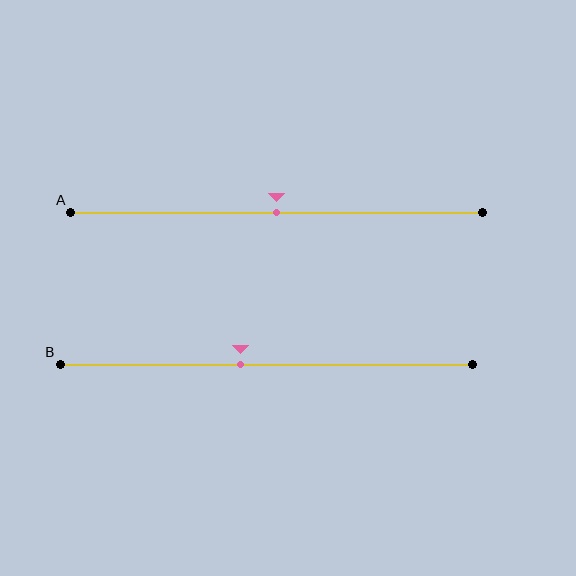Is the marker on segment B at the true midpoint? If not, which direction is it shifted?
No, the marker on segment B is shifted to the left by about 6% of the segment length.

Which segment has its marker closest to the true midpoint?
Segment A has its marker closest to the true midpoint.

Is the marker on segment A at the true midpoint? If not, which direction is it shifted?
Yes, the marker on segment A is at the true midpoint.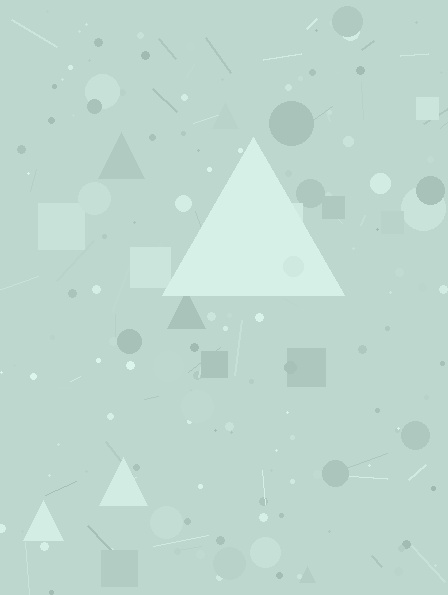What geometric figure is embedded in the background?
A triangle is embedded in the background.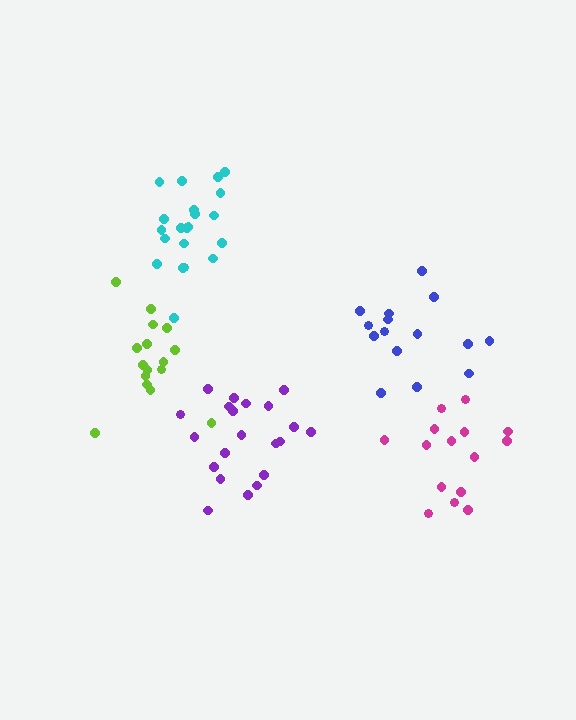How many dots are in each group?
Group 1: 21 dots, Group 2: 21 dots, Group 3: 15 dots, Group 4: 15 dots, Group 5: 16 dots (88 total).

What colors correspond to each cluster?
The clusters are colored: purple, cyan, magenta, blue, lime.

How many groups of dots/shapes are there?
There are 5 groups.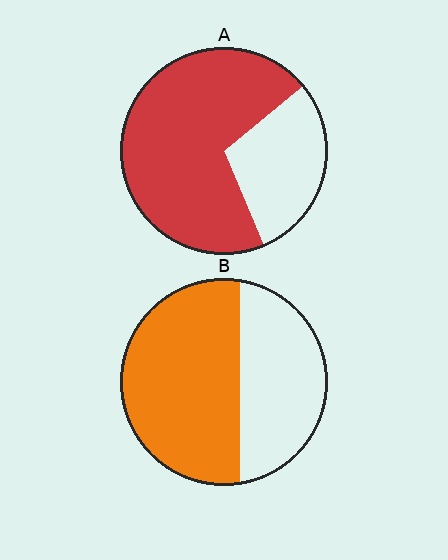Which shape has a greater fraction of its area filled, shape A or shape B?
Shape A.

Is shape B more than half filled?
Yes.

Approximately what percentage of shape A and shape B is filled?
A is approximately 70% and B is approximately 60%.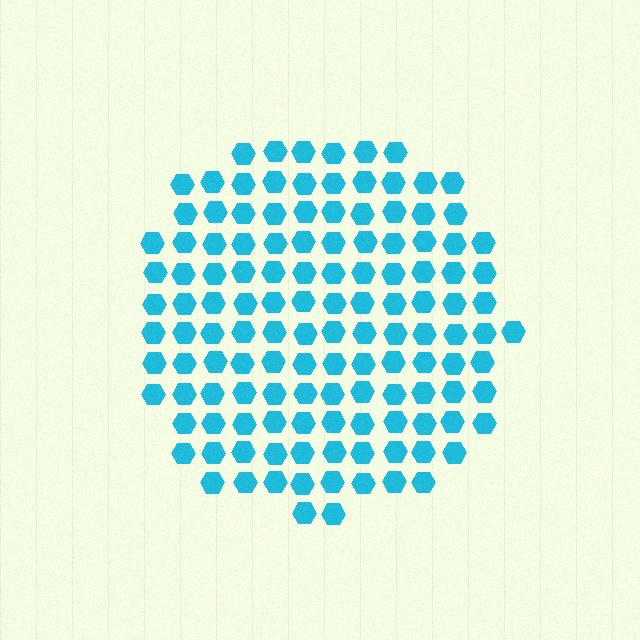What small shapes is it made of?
It is made of small hexagons.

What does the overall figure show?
The overall figure shows a circle.